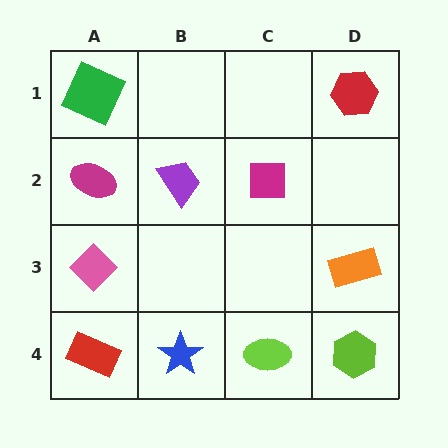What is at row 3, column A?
A pink diamond.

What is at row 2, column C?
A magenta square.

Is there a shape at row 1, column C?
No, that cell is empty.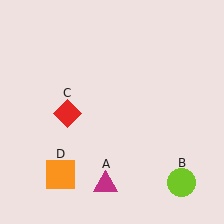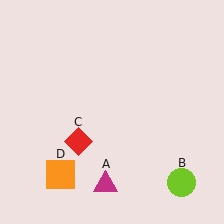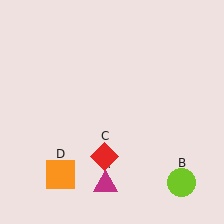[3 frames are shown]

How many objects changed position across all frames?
1 object changed position: red diamond (object C).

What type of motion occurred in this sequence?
The red diamond (object C) rotated counterclockwise around the center of the scene.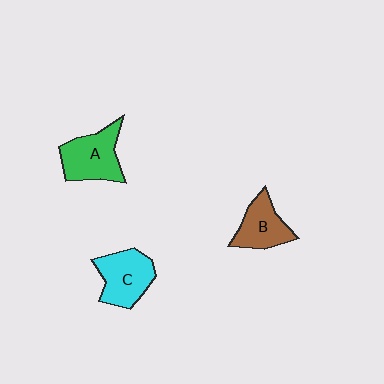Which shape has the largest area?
Shape A (green).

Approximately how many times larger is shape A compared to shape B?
Approximately 1.3 times.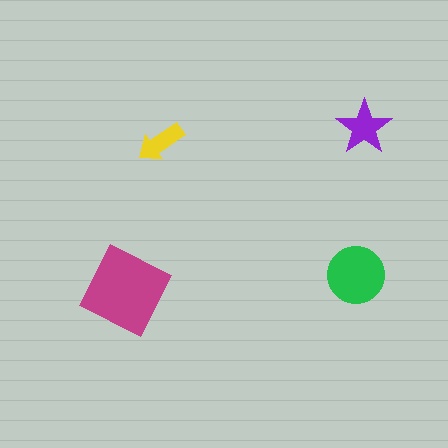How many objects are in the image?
There are 4 objects in the image.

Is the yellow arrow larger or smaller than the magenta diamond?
Smaller.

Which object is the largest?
The magenta diamond.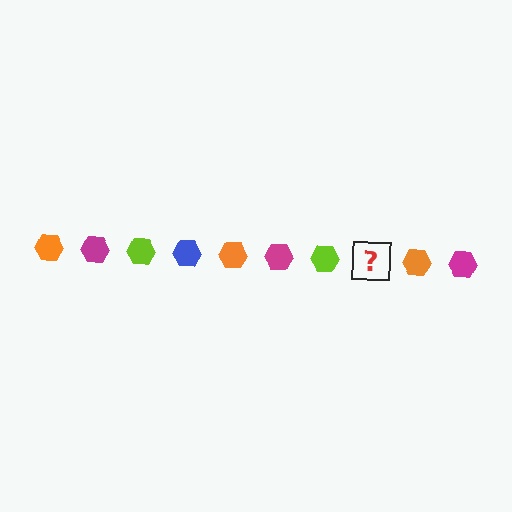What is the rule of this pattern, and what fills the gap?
The rule is that the pattern cycles through orange, magenta, lime, blue hexagons. The gap should be filled with a blue hexagon.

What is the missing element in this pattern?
The missing element is a blue hexagon.